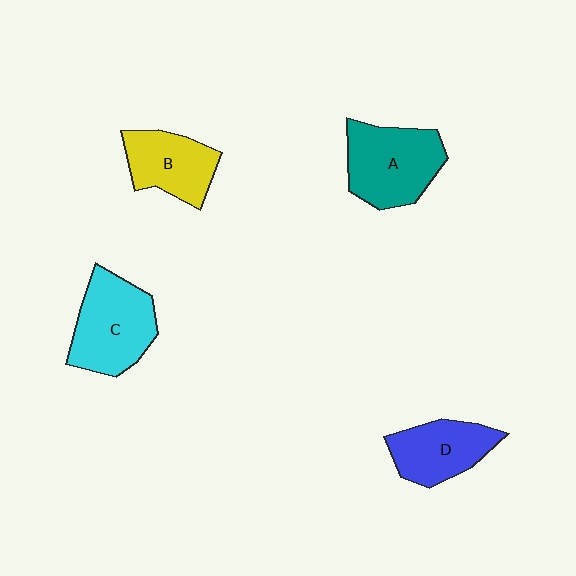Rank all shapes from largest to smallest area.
From largest to smallest: C (cyan), A (teal), D (blue), B (yellow).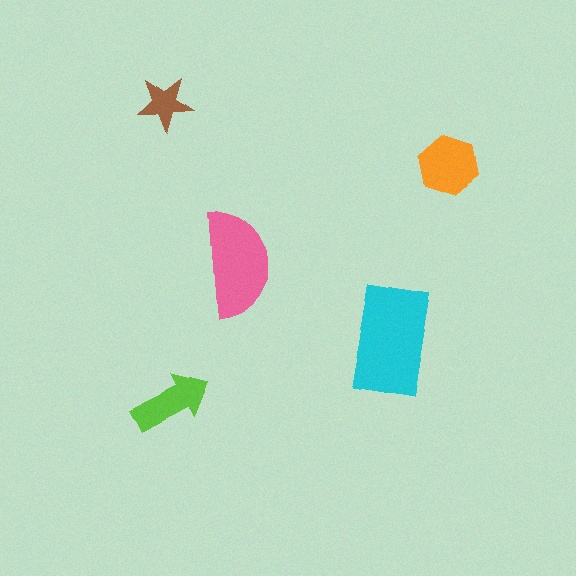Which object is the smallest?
The brown star.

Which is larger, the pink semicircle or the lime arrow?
The pink semicircle.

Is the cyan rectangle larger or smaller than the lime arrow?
Larger.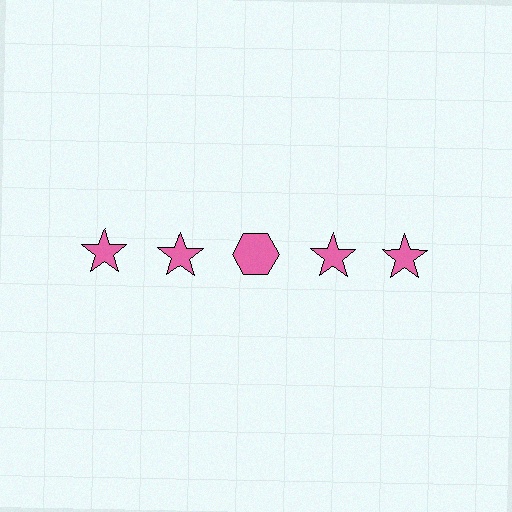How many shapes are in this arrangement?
There are 5 shapes arranged in a grid pattern.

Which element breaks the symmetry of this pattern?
The pink hexagon in the top row, center column breaks the symmetry. All other shapes are pink stars.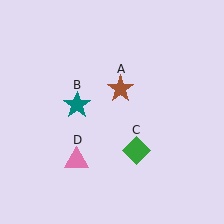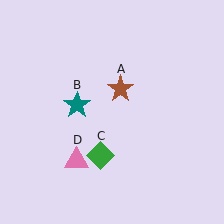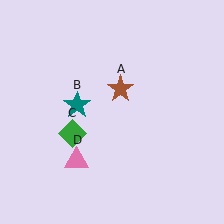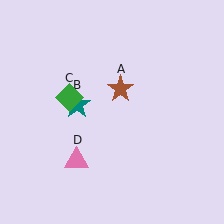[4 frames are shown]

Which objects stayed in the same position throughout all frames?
Brown star (object A) and teal star (object B) and pink triangle (object D) remained stationary.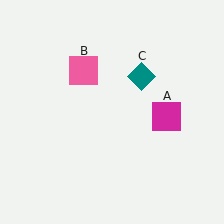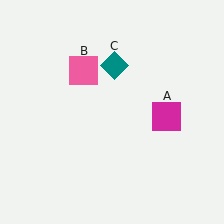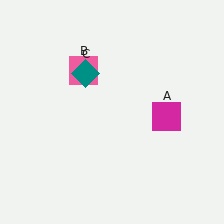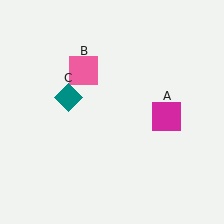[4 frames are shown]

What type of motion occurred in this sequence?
The teal diamond (object C) rotated counterclockwise around the center of the scene.